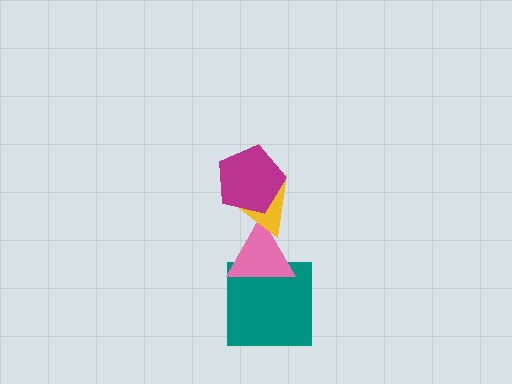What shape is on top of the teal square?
The pink triangle is on top of the teal square.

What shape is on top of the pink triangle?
The yellow triangle is on top of the pink triangle.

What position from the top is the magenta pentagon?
The magenta pentagon is 1st from the top.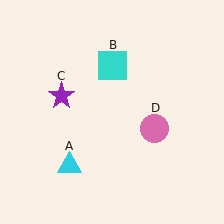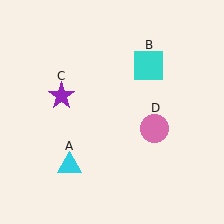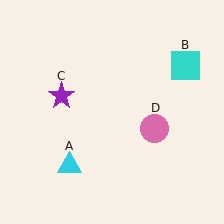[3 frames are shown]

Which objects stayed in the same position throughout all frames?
Cyan triangle (object A) and purple star (object C) and pink circle (object D) remained stationary.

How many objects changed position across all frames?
1 object changed position: cyan square (object B).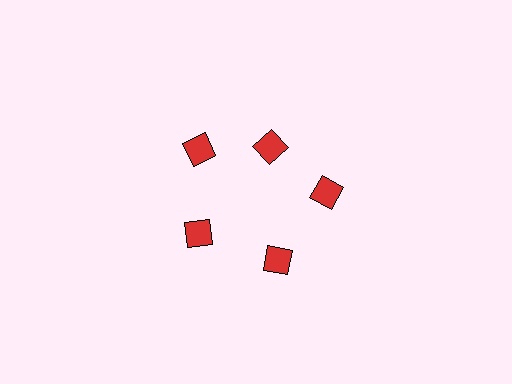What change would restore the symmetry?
The symmetry would be restored by moving it outward, back onto the ring so that all 5 squares sit at equal angles and equal distance from the center.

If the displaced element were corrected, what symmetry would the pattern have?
It would have 5-fold rotational symmetry — the pattern would map onto itself every 72 degrees.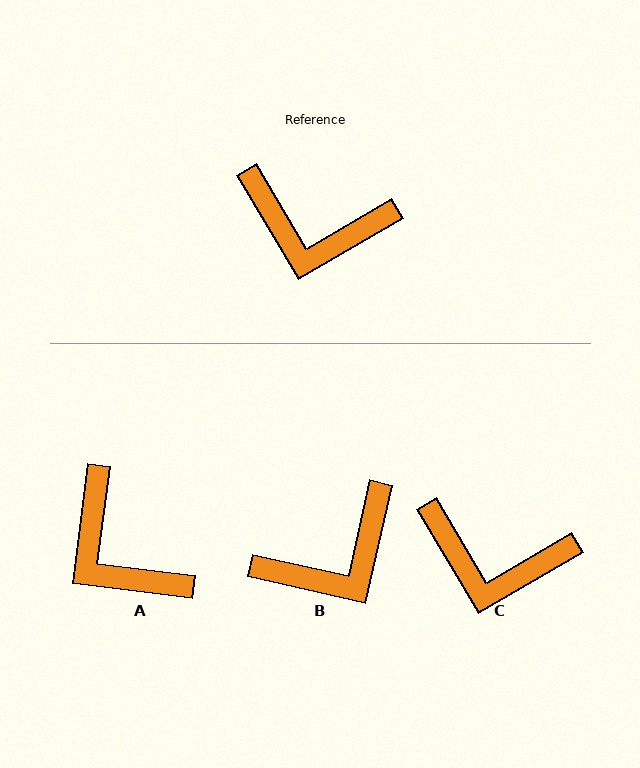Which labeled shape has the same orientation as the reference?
C.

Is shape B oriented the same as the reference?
No, it is off by about 47 degrees.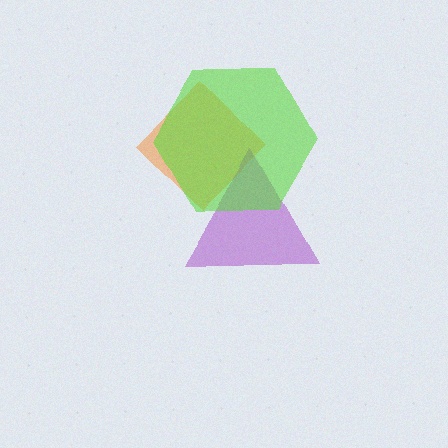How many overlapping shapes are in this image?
There are 3 overlapping shapes in the image.